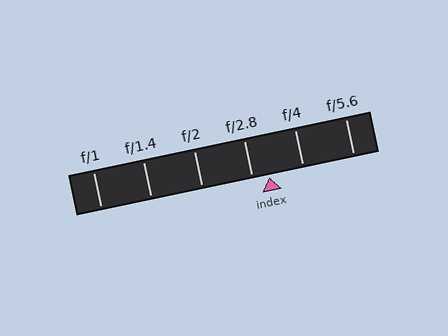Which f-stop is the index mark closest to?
The index mark is closest to f/2.8.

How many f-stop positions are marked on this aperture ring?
There are 6 f-stop positions marked.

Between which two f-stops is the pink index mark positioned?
The index mark is between f/2.8 and f/4.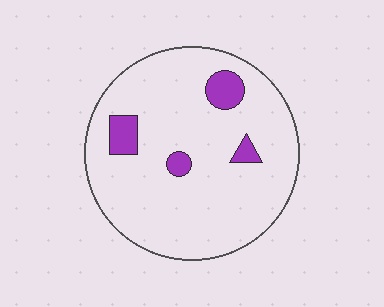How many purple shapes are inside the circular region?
4.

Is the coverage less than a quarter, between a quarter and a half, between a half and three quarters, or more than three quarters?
Less than a quarter.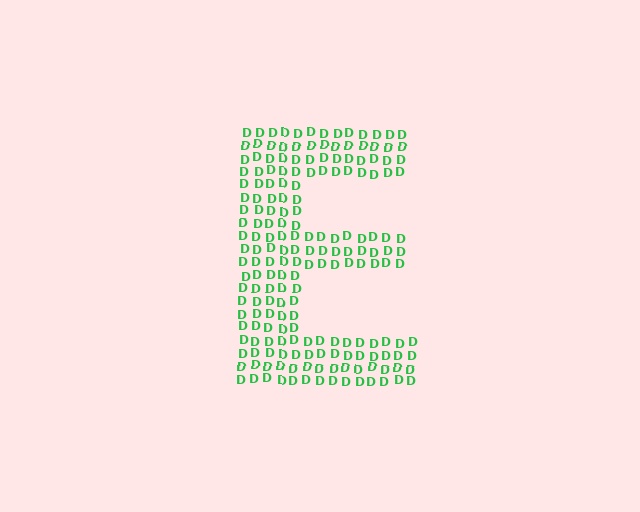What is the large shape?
The large shape is the letter E.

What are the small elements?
The small elements are letter D's.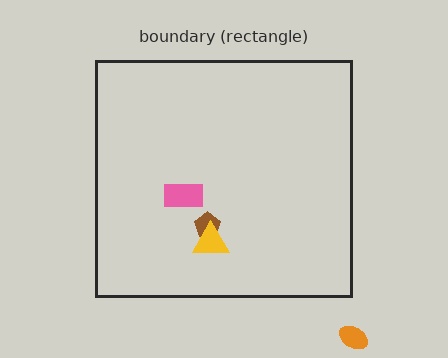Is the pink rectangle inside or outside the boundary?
Inside.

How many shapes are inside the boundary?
3 inside, 1 outside.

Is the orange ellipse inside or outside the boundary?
Outside.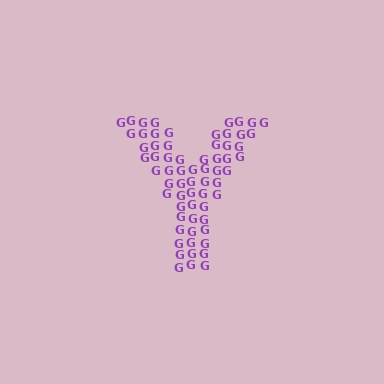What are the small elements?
The small elements are letter G's.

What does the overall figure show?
The overall figure shows the letter Y.